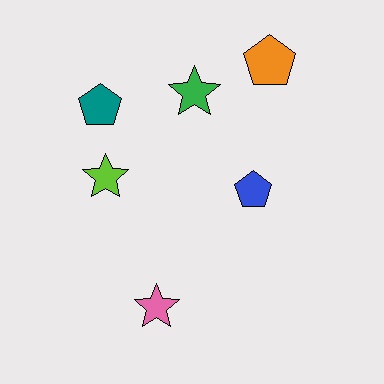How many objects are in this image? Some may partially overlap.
There are 6 objects.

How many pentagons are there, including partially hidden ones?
There are 3 pentagons.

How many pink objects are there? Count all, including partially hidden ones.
There is 1 pink object.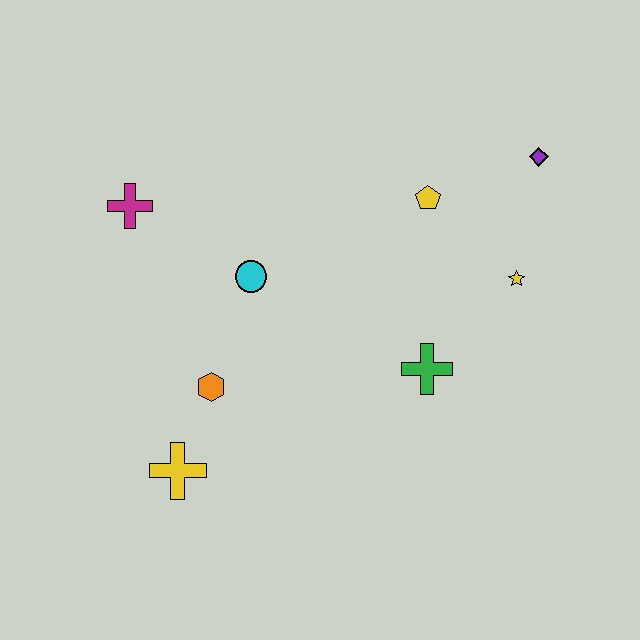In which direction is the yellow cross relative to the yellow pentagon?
The yellow cross is below the yellow pentagon.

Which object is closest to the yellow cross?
The orange hexagon is closest to the yellow cross.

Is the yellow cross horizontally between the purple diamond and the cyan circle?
No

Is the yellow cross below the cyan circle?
Yes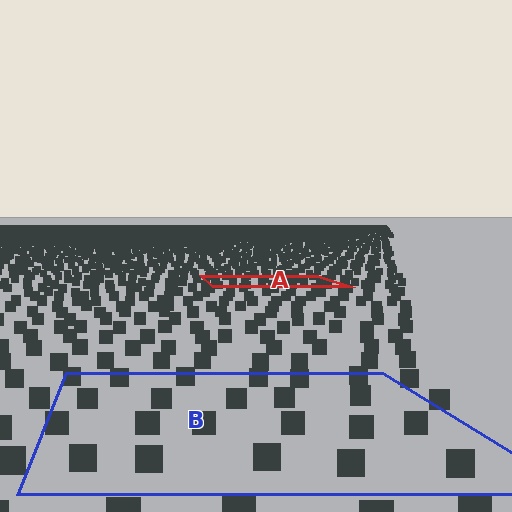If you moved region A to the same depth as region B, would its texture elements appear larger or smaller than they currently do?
They would appear larger. At a closer depth, the same texture elements are projected at a bigger on-screen size.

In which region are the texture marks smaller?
The texture marks are smaller in region A, because it is farther away.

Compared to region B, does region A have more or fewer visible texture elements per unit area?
Region A has more texture elements per unit area — they are packed more densely because it is farther away.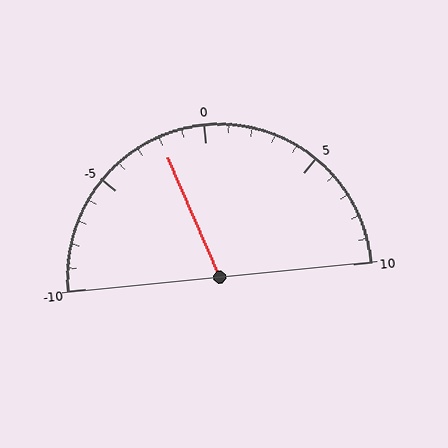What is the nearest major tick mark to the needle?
The nearest major tick mark is 0.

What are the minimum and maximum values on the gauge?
The gauge ranges from -10 to 10.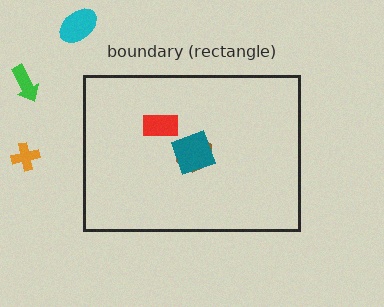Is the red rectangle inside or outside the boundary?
Inside.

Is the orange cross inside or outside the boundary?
Outside.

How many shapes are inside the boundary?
3 inside, 3 outside.